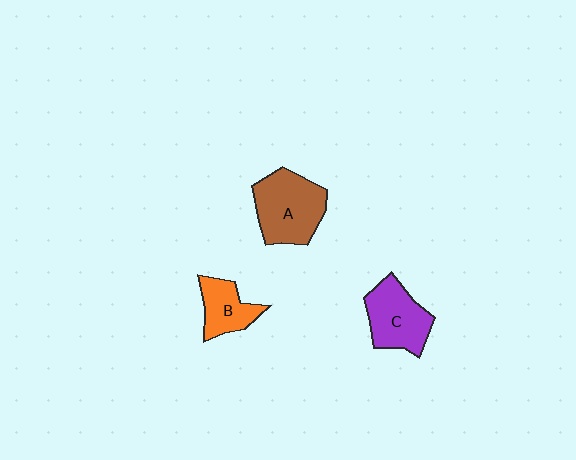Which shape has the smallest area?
Shape B (orange).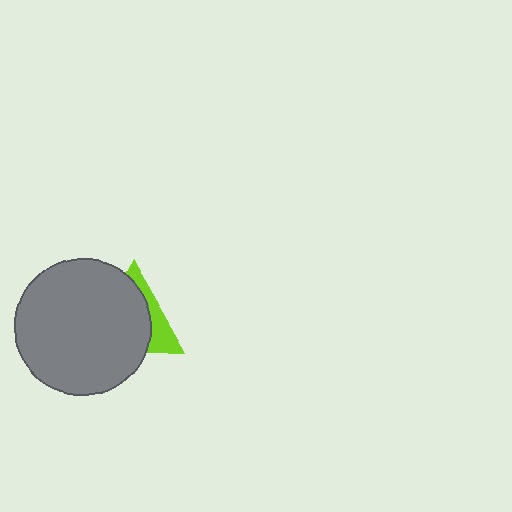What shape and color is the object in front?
The object in front is a gray circle.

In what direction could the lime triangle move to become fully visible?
The lime triangle could move right. That would shift it out from behind the gray circle entirely.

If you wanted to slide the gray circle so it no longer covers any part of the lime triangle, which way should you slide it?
Slide it left — that is the most direct way to separate the two shapes.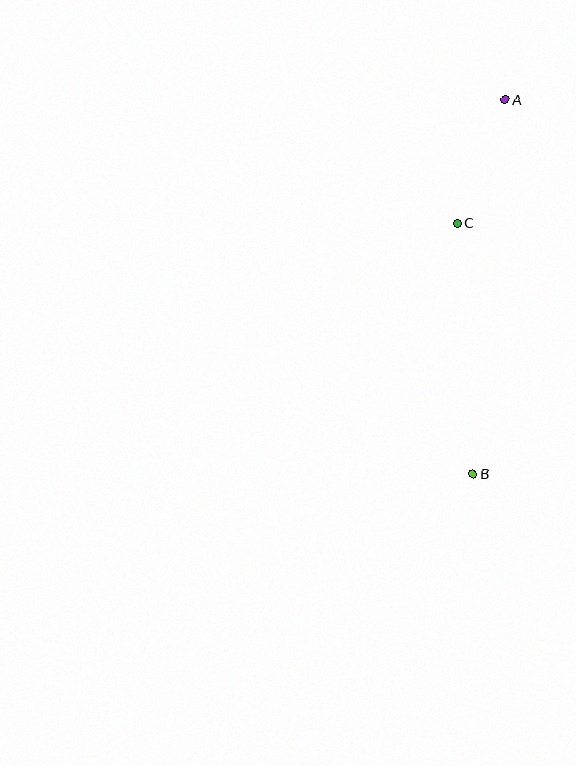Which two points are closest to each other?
Points A and C are closest to each other.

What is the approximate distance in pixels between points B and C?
The distance between B and C is approximately 251 pixels.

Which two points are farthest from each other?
Points A and B are farthest from each other.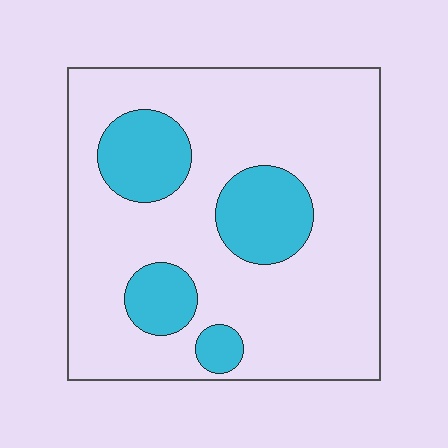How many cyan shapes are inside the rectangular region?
4.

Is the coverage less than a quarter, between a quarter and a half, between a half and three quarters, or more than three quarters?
Less than a quarter.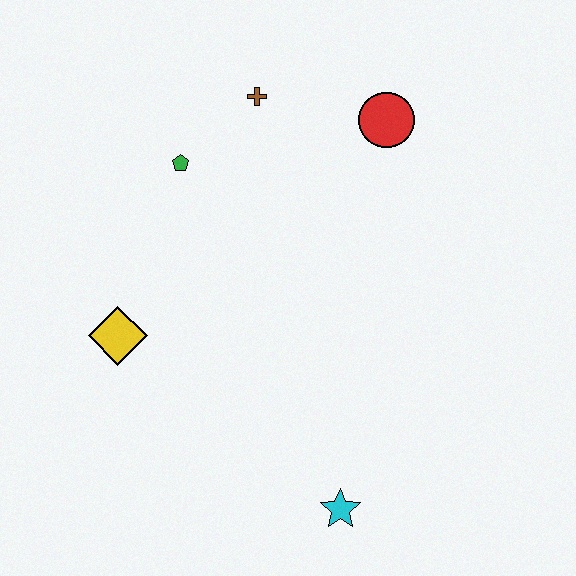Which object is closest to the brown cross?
The green pentagon is closest to the brown cross.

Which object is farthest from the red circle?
The cyan star is farthest from the red circle.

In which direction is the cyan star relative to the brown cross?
The cyan star is below the brown cross.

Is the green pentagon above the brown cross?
No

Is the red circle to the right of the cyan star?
Yes